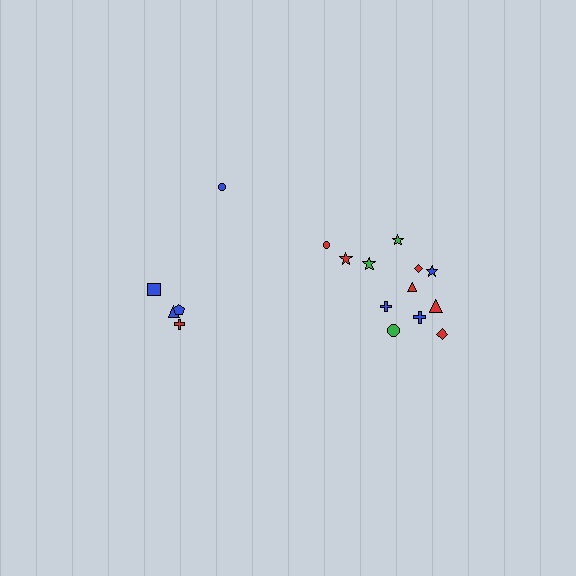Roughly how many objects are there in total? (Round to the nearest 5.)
Roughly 15 objects in total.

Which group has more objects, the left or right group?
The right group.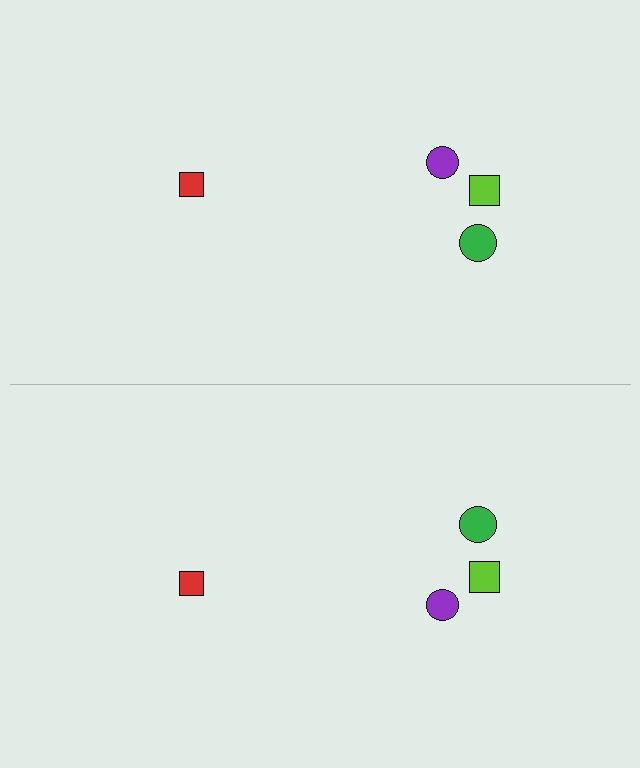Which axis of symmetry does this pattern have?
The pattern has a horizontal axis of symmetry running through the center of the image.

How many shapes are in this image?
There are 8 shapes in this image.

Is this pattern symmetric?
Yes, this pattern has bilateral (reflection) symmetry.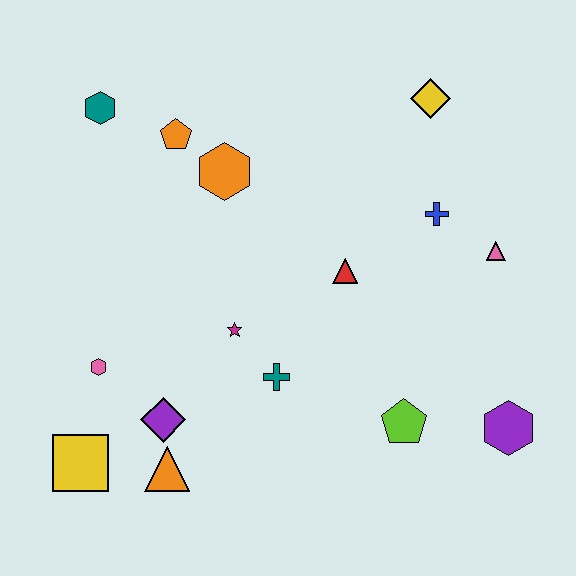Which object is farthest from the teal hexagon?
The purple hexagon is farthest from the teal hexagon.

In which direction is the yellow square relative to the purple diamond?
The yellow square is to the left of the purple diamond.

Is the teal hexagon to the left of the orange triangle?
Yes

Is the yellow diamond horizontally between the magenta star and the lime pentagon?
No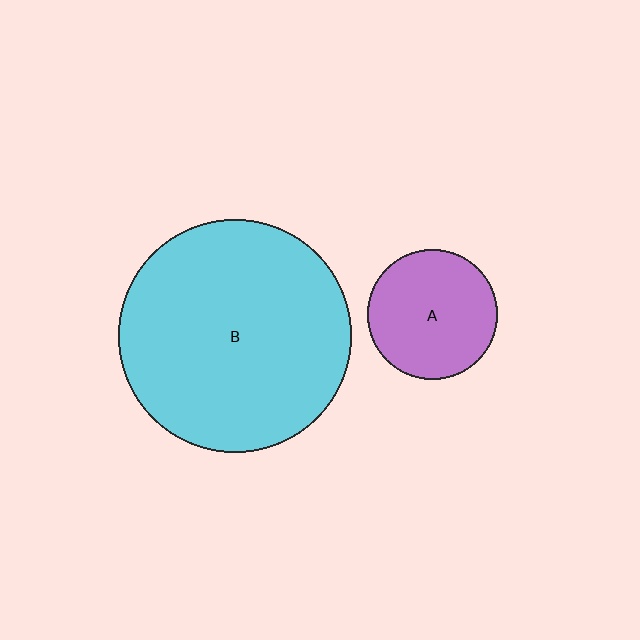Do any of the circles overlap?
No, none of the circles overlap.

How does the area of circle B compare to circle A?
Approximately 3.2 times.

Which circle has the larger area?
Circle B (cyan).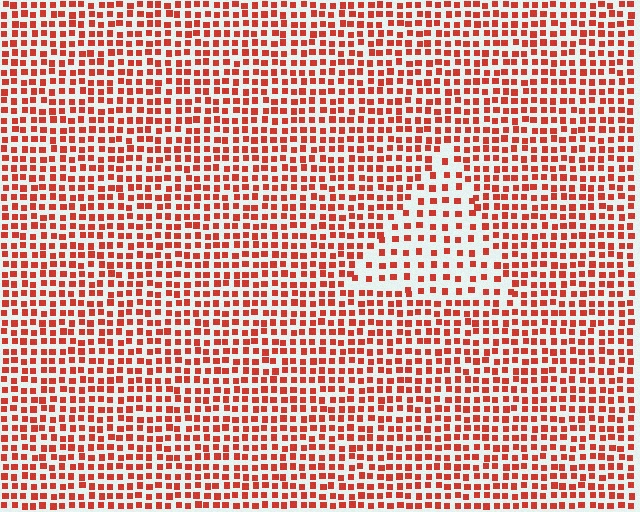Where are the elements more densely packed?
The elements are more densely packed outside the triangle boundary.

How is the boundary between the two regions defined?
The boundary is defined by a change in element density (approximately 1.8x ratio). All elements are the same color, size, and shape.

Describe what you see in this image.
The image contains small red elements arranged at two different densities. A triangle-shaped region is visible where the elements are less densely packed than the surrounding area.